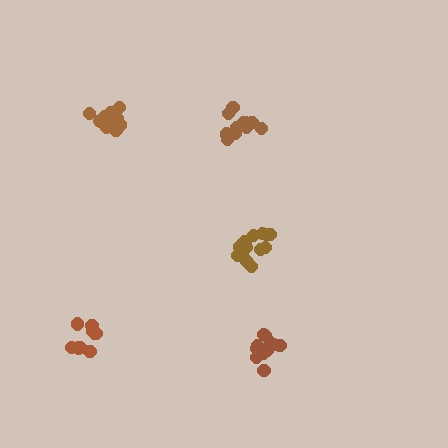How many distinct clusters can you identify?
There are 5 distinct clusters.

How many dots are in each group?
Group 1: 10 dots, Group 2: 12 dots, Group 3: 9 dots, Group 4: 14 dots, Group 5: 11 dots (56 total).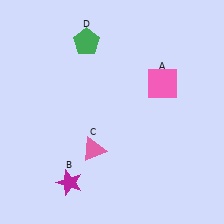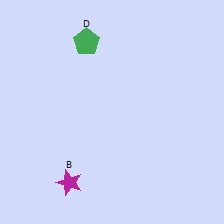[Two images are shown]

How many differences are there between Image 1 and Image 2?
There are 2 differences between the two images.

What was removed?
The pink square (A), the pink triangle (C) were removed in Image 2.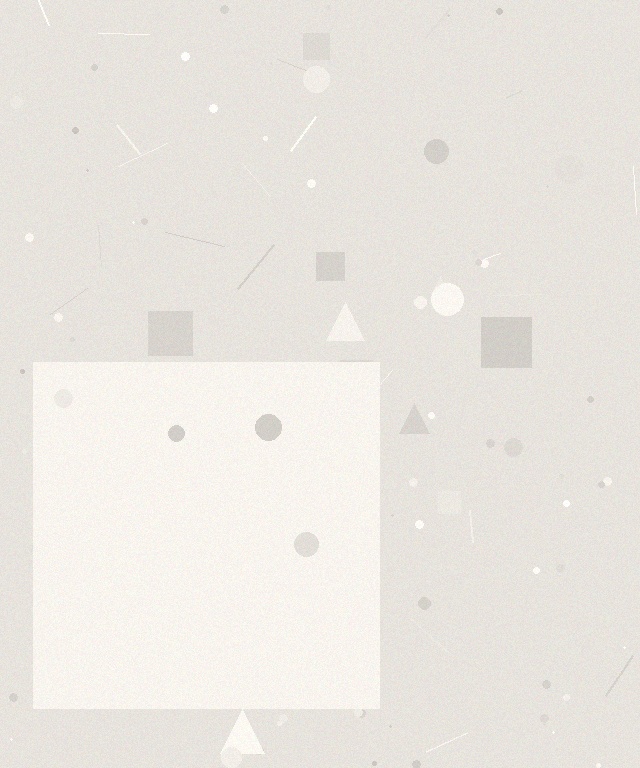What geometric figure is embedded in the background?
A square is embedded in the background.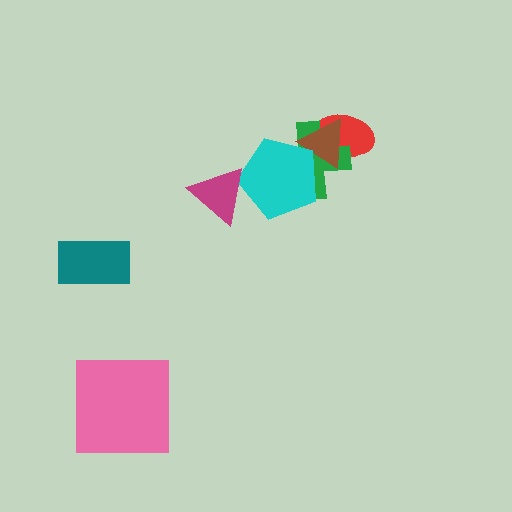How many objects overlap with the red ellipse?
2 objects overlap with the red ellipse.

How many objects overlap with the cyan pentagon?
3 objects overlap with the cyan pentagon.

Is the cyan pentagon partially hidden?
Yes, it is partially covered by another shape.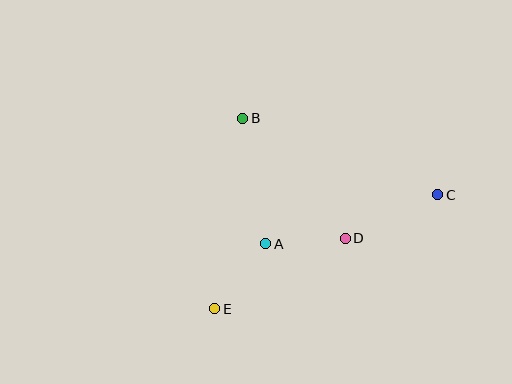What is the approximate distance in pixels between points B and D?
The distance between B and D is approximately 158 pixels.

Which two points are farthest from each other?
Points C and E are farthest from each other.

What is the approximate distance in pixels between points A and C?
The distance between A and C is approximately 179 pixels.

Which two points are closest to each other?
Points A and D are closest to each other.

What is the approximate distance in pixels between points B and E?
The distance between B and E is approximately 193 pixels.